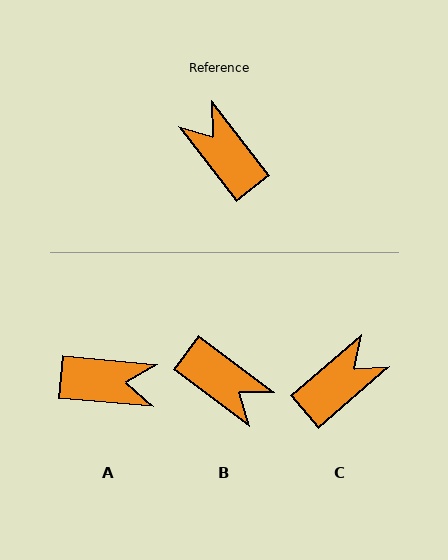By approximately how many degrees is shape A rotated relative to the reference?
Approximately 133 degrees clockwise.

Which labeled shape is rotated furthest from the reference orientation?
B, about 165 degrees away.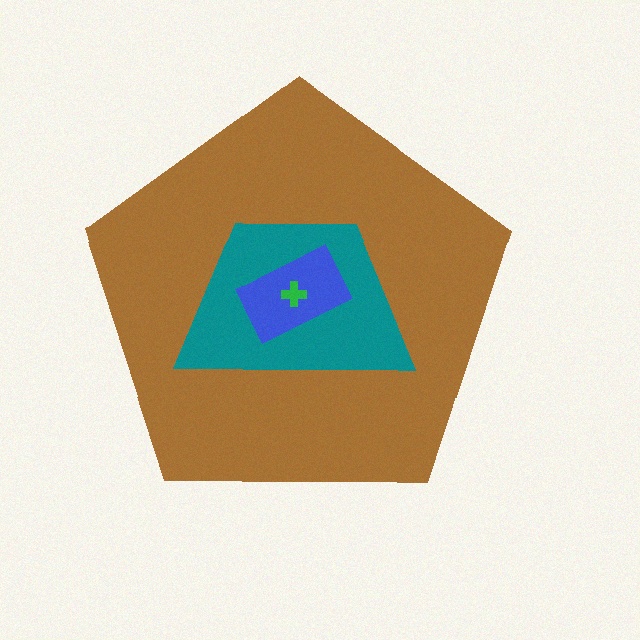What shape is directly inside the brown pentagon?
The teal trapezoid.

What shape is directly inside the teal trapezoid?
The blue rectangle.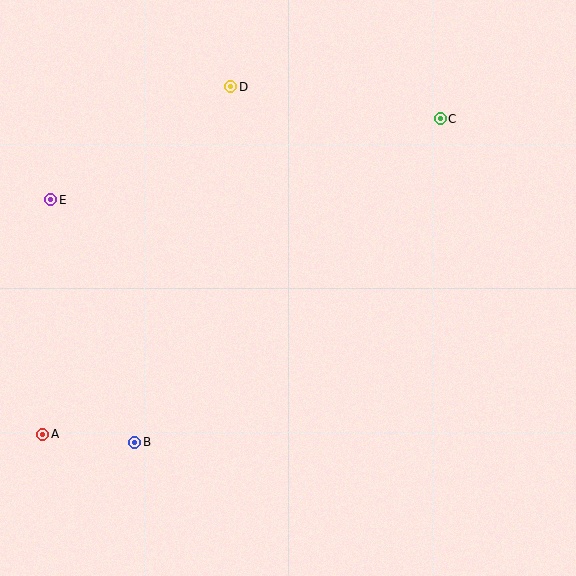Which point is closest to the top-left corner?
Point E is closest to the top-left corner.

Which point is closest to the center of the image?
Point D at (231, 87) is closest to the center.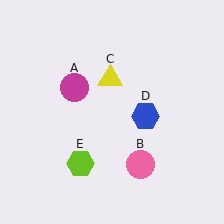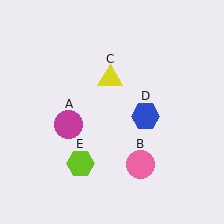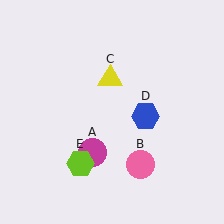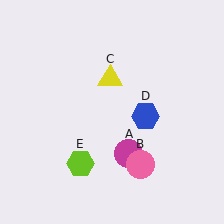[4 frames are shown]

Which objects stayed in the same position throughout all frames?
Pink circle (object B) and yellow triangle (object C) and blue hexagon (object D) and lime hexagon (object E) remained stationary.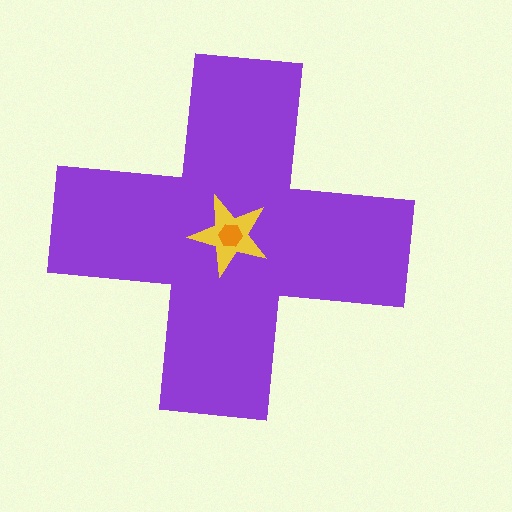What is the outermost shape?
The purple cross.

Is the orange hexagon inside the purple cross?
Yes.